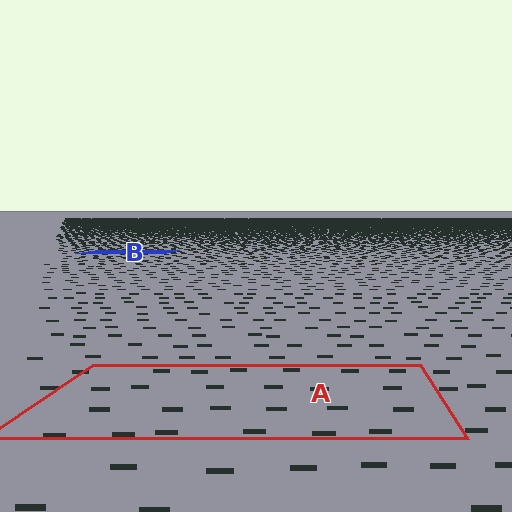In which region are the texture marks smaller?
The texture marks are smaller in region B, because it is farther away.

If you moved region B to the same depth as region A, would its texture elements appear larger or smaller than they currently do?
They would appear larger. At a closer depth, the same texture elements are projected at a bigger on-screen size.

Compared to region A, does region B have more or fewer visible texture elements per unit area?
Region B has more texture elements per unit area — they are packed more densely because it is farther away.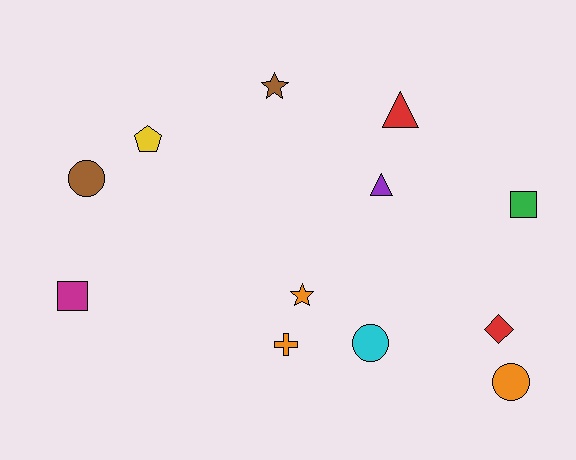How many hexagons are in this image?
There are no hexagons.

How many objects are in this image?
There are 12 objects.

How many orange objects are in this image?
There are 3 orange objects.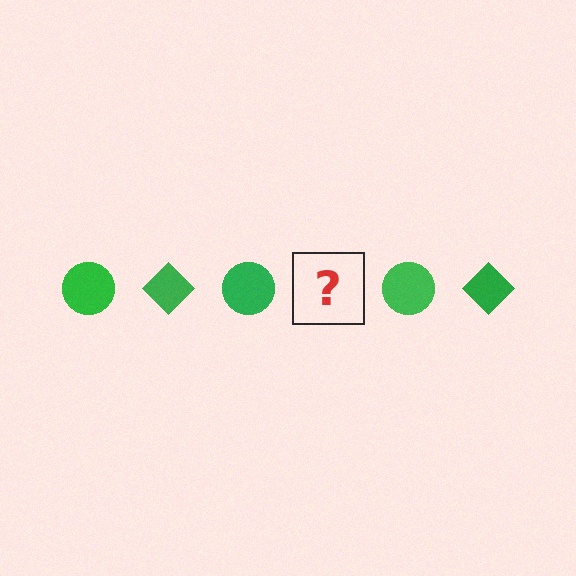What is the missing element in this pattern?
The missing element is a green diamond.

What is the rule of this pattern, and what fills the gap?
The rule is that the pattern cycles through circle, diamond shapes in green. The gap should be filled with a green diamond.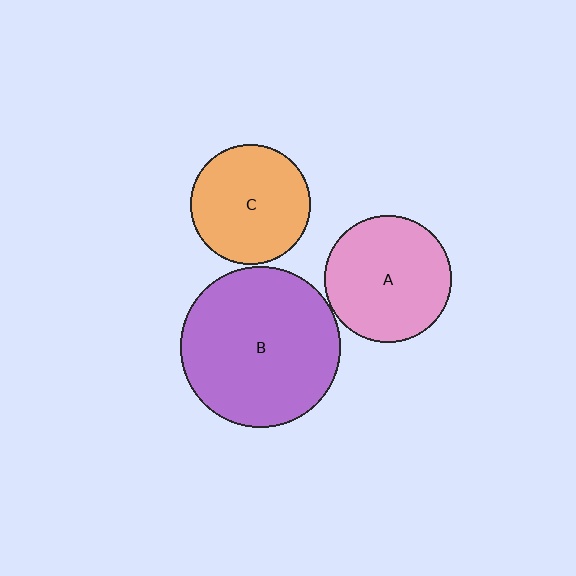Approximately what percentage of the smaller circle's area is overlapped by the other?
Approximately 5%.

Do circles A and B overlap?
Yes.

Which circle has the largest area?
Circle B (purple).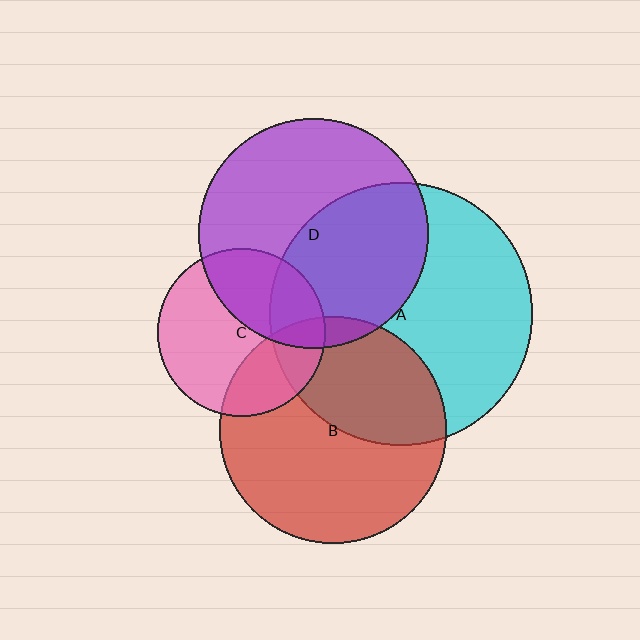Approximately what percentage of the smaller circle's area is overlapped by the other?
Approximately 25%.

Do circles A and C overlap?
Yes.